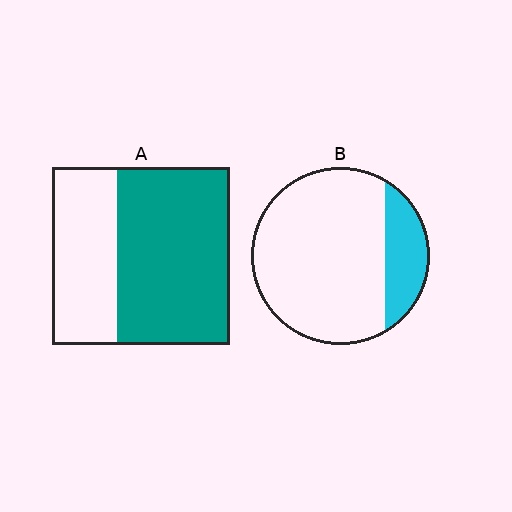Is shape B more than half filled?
No.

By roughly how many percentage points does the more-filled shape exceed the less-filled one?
By roughly 45 percentage points (A over B).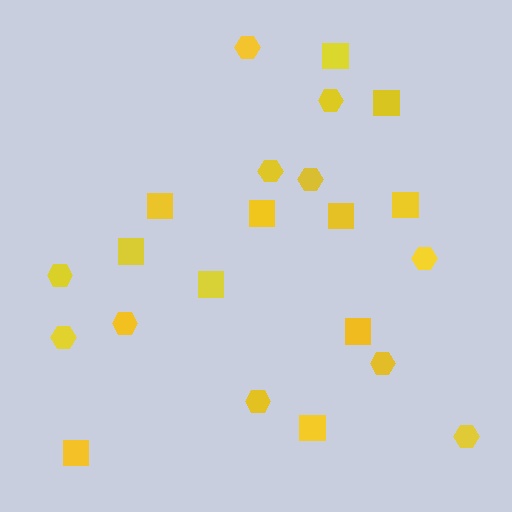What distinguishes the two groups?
There are 2 groups: one group of squares (11) and one group of hexagons (11).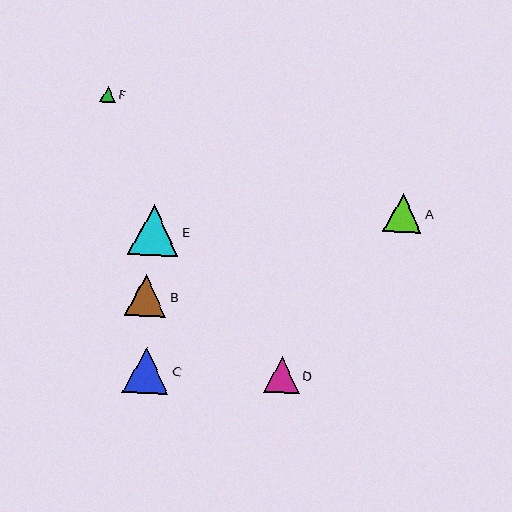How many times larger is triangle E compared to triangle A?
Triangle E is approximately 1.3 times the size of triangle A.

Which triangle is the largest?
Triangle E is the largest with a size of approximately 51 pixels.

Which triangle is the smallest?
Triangle F is the smallest with a size of approximately 16 pixels.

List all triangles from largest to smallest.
From largest to smallest: E, C, B, A, D, F.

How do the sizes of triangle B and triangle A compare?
Triangle B and triangle A are approximately the same size.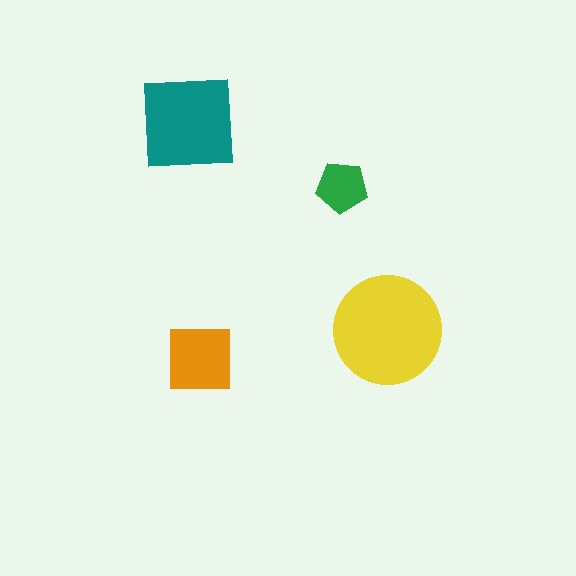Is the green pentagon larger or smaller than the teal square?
Smaller.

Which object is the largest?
The yellow circle.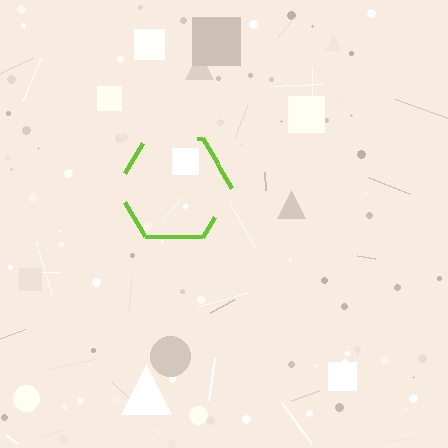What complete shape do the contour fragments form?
The contour fragments form a hexagon.